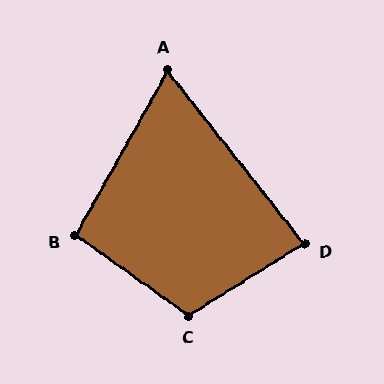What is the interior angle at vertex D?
Approximately 83 degrees (acute).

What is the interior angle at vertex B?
Approximately 97 degrees (obtuse).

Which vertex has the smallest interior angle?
A, at approximately 68 degrees.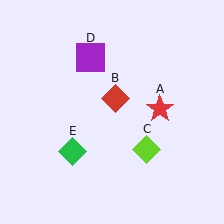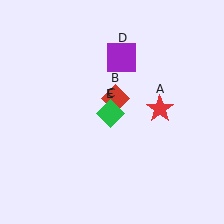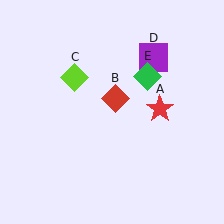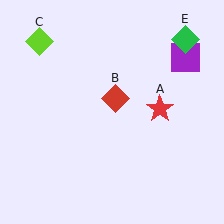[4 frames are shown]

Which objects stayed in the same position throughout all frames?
Red star (object A) and red diamond (object B) remained stationary.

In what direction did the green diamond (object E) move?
The green diamond (object E) moved up and to the right.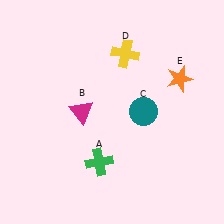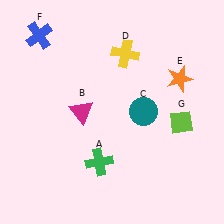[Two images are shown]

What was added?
A blue cross (F), a lime diamond (G) were added in Image 2.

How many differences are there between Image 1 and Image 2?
There are 2 differences between the two images.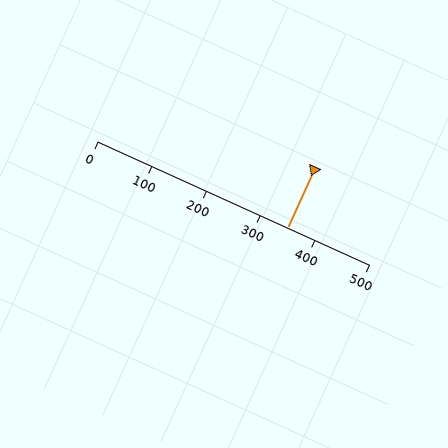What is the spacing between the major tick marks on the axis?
The major ticks are spaced 100 apart.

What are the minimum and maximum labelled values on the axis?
The axis runs from 0 to 500.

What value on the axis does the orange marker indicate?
The marker indicates approximately 350.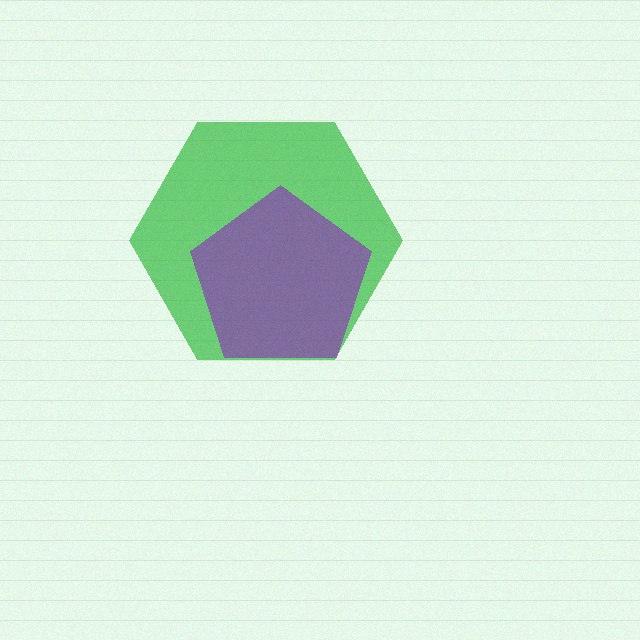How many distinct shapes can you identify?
There are 2 distinct shapes: a green hexagon, a purple pentagon.